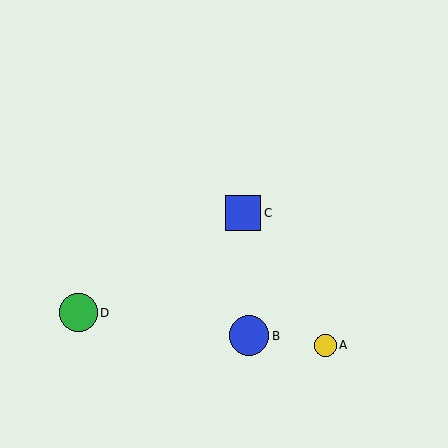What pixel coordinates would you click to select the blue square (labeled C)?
Click at (243, 213) to select the blue square C.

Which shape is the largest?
The blue circle (labeled B) is the largest.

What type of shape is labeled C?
Shape C is a blue square.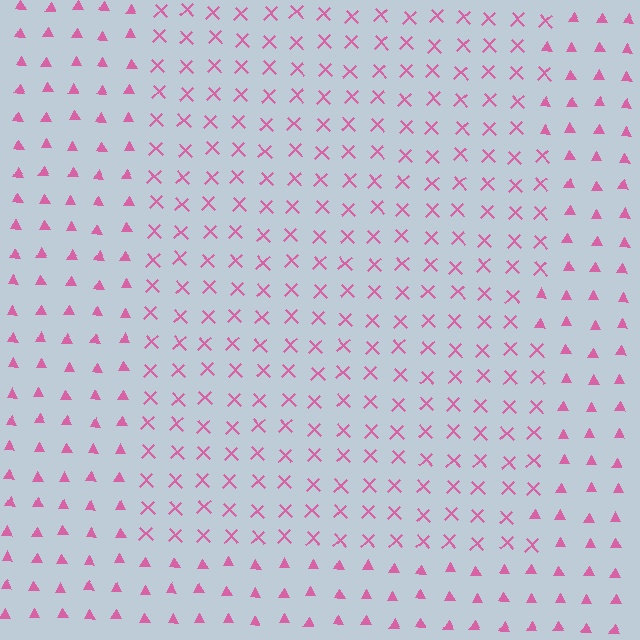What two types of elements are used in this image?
The image uses X marks inside the rectangle region and triangles outside it.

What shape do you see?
I see a rectangle.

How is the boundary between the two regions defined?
The boundary is defined by a change in element shape: X marks inside vs. triangles outside. All elements share the same color and spacing.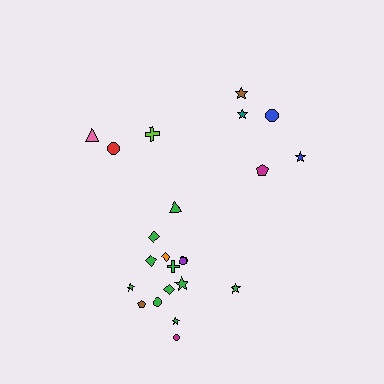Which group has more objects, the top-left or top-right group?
The top-right group.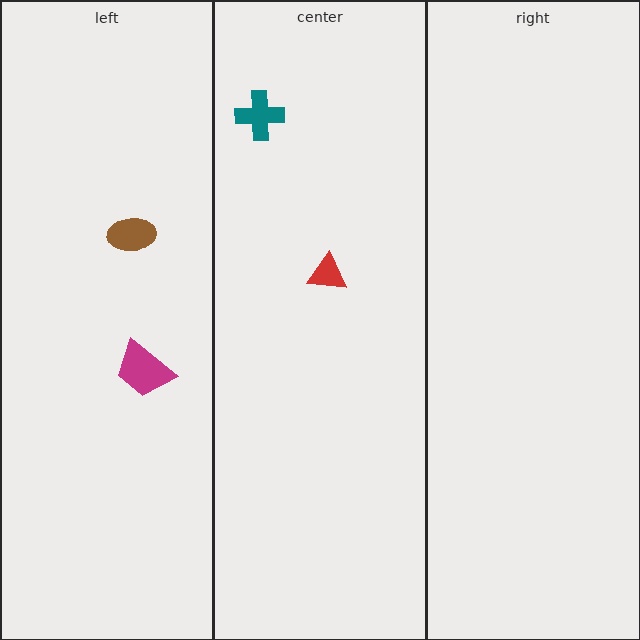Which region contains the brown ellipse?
The left region.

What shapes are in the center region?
The teal cross, the red triangle.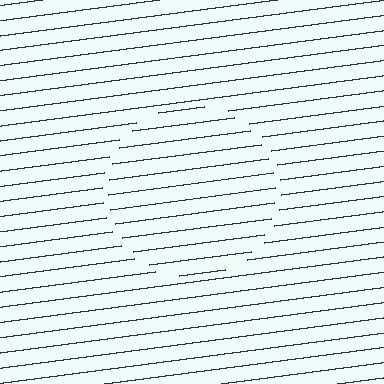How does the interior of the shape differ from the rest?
The interior of the shape contains the same grating, shifted by half a period — the contour is defined by the phase discontinuity where line-ends from the inner and outer gratings abut.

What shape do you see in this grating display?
An illusory circle. The interior of the shape contains the same grating, shifted by half a period — the contour is defined by the phase discontinuity where line-ends from the inner and outer gratings abut.